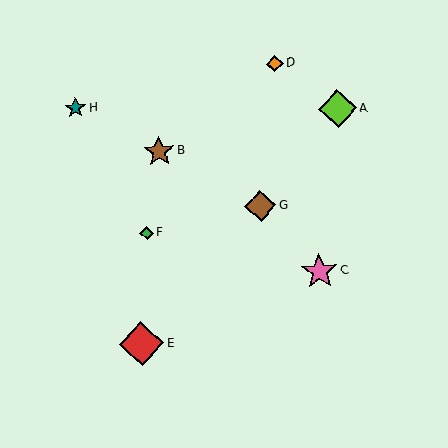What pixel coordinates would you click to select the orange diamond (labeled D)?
Click at (275, 64) to select the orange diamond D.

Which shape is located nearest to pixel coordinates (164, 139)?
The brown star (labeled B) at (159, 151) is nearest to that location.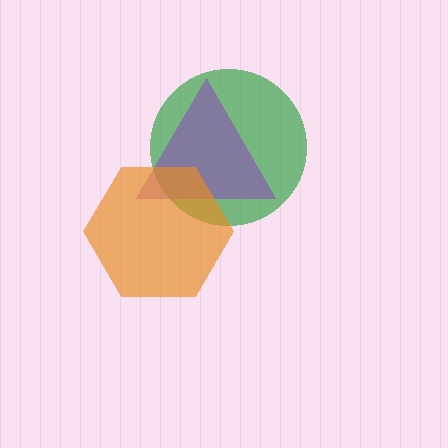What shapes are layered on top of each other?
The layered shapes are: a green circle, a purple triangle, an orange hexagon.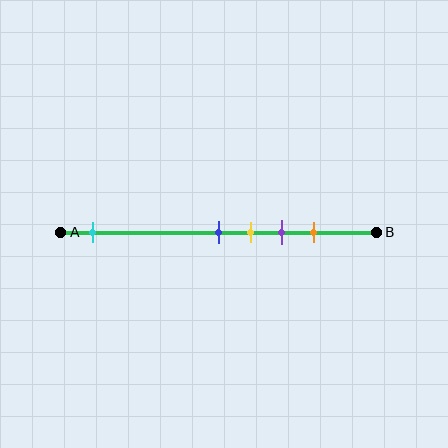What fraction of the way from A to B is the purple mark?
The purple mark is approximately 70% (0.7) of the way from A to B.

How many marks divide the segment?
There are 5 marks dividing the segment.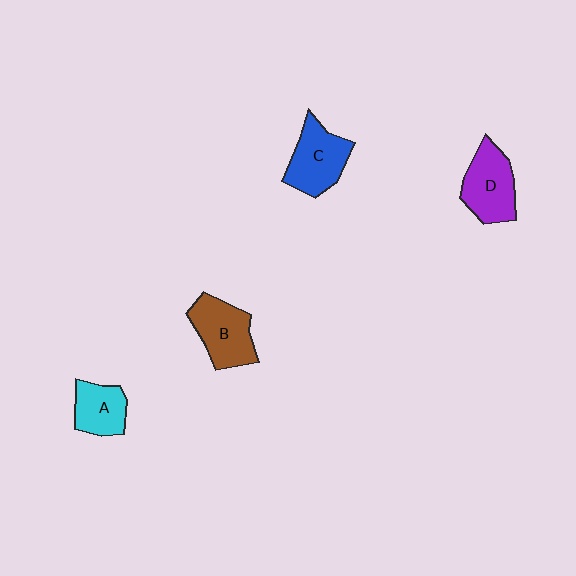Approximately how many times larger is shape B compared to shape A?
Approximately 1.4 times.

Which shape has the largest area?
Shape C (blue).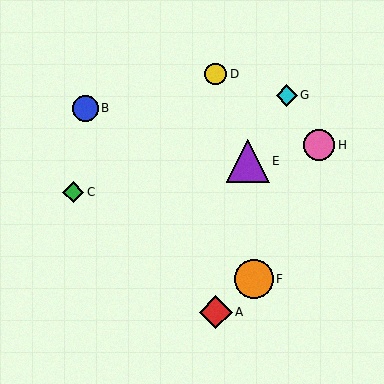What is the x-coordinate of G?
Object G is at x≈287.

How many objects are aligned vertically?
2 objects (A, D) are aligned vertically.